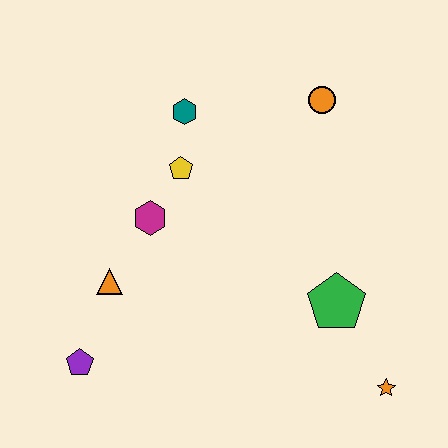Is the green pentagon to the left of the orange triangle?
No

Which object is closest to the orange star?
The green pentagon is closest to the orange star.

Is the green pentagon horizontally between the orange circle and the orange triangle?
No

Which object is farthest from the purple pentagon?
The orange circle is farthest from the purple pentagon.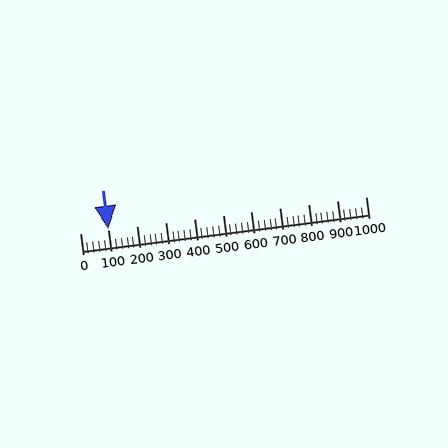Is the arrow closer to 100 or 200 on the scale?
The arrow is closer to 100.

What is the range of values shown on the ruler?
The ruler shows values from 0 to 1000.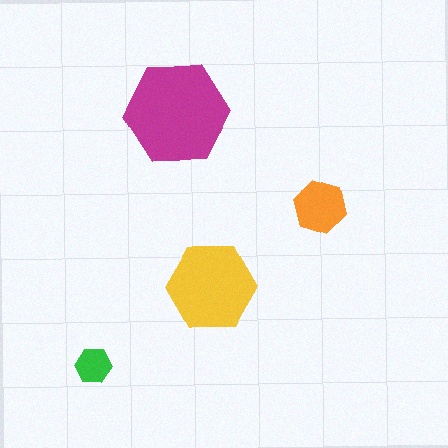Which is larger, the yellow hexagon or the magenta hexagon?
The magenta one.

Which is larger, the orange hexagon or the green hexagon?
The orange one.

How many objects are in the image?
There are 4 objects in the image.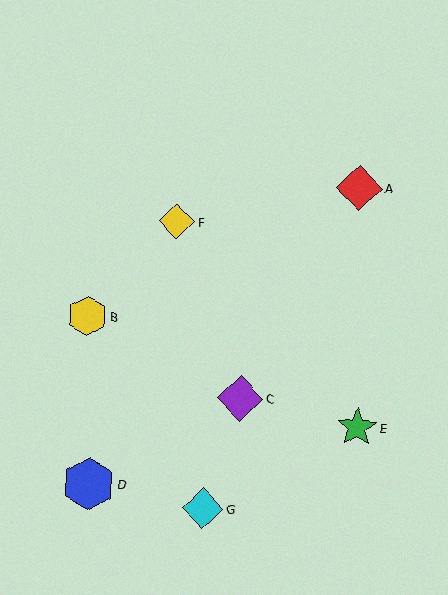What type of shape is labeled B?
Shape B is a yellow hexagon.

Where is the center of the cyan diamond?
The center of the cyan diamond is at (203, 508).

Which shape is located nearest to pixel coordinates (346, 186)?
The red diamond (labeled A) at (359, 188) is nearest to that location.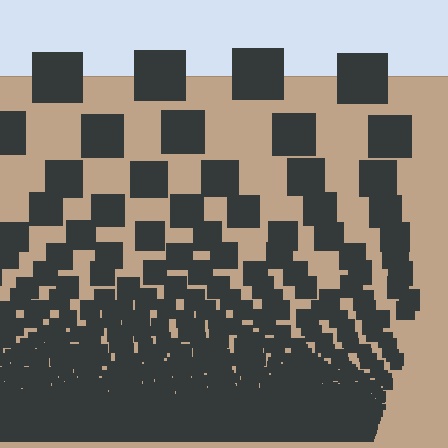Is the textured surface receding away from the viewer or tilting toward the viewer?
The surface appears to tilt toward the viewer. Texture elements get larger and sparser toward the top.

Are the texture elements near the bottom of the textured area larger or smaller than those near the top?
Smaller. The gradient is inverted — elements near the bottom are smaller and denser.